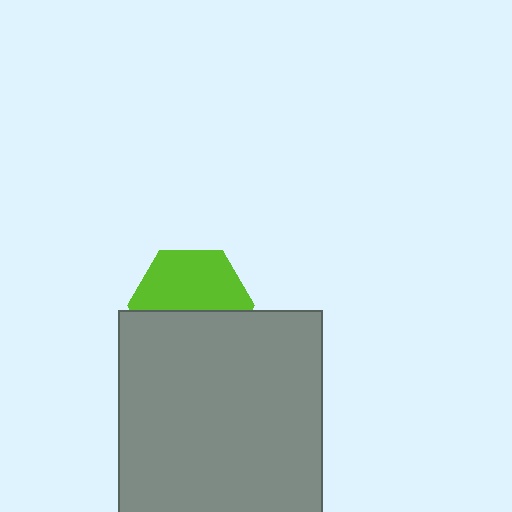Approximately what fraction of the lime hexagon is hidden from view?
Roughly 45% of the lime hexagon is hidden behind the gray square.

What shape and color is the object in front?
The object in front is a gray square.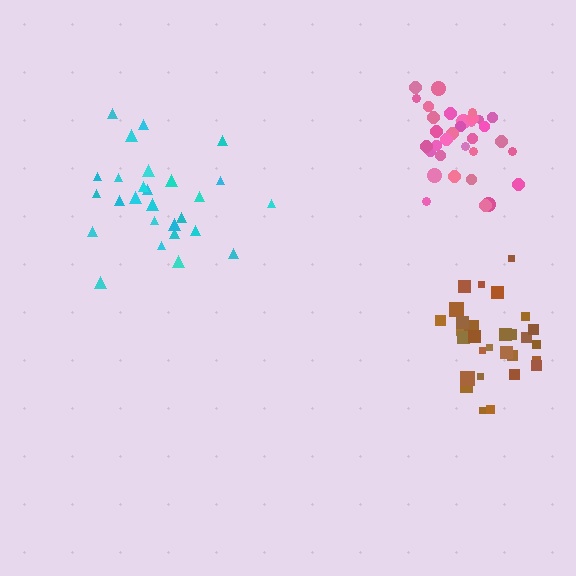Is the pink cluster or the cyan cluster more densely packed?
Pink.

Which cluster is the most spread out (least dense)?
Cyan.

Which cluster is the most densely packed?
Brown.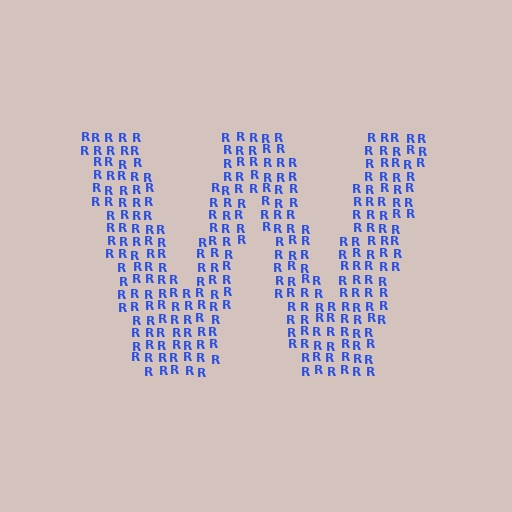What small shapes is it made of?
It is made of small letter R's.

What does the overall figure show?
The overall figure shows the letter W.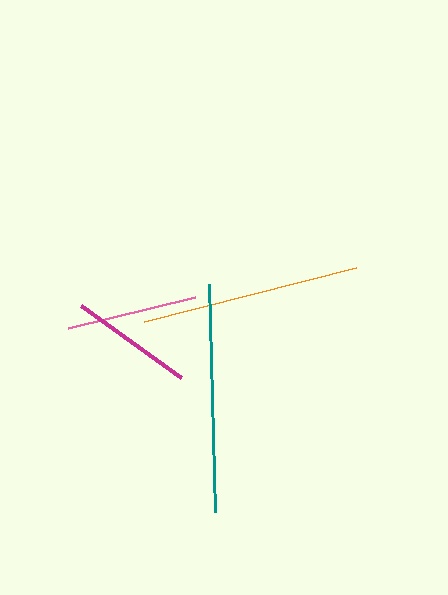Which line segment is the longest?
The teal line is the longest at approximately 228 pixels.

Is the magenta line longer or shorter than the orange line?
The orange line is longer than the magenta line.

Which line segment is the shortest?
The magenta line is the shortest at approximately 123 pixels.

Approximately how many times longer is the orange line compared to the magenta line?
The orange line is approximately 1.8 times the length of the magenta line.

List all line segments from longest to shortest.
From longest to shortest: teal, orange, pink, magenta.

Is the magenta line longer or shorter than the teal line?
The teal line is longer than the magenta line.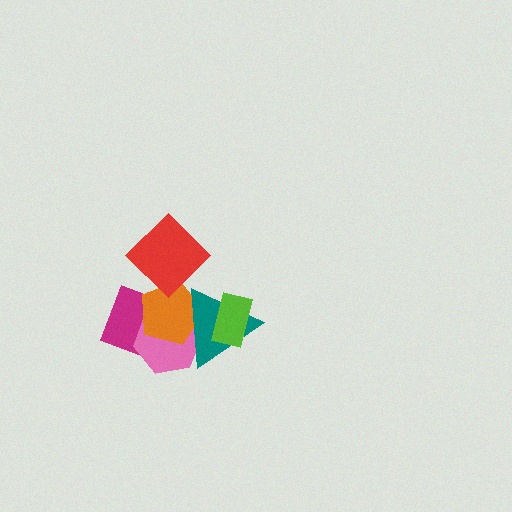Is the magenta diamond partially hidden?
Yes, it is partially covered by another shape.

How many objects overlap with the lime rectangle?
1 object overlaps with the lime rectangle.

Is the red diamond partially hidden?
No, no other shape covers it.